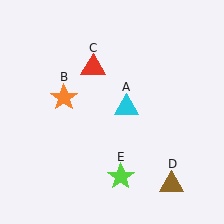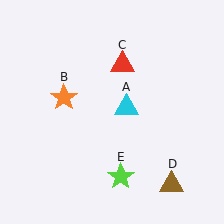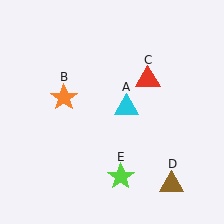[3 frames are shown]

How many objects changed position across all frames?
1 object changed position: red triangle (object C).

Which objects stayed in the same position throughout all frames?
Cyan triangle (object A) and orange star (object B) and brown triangle (object D) and lime star (object E) remained stationary.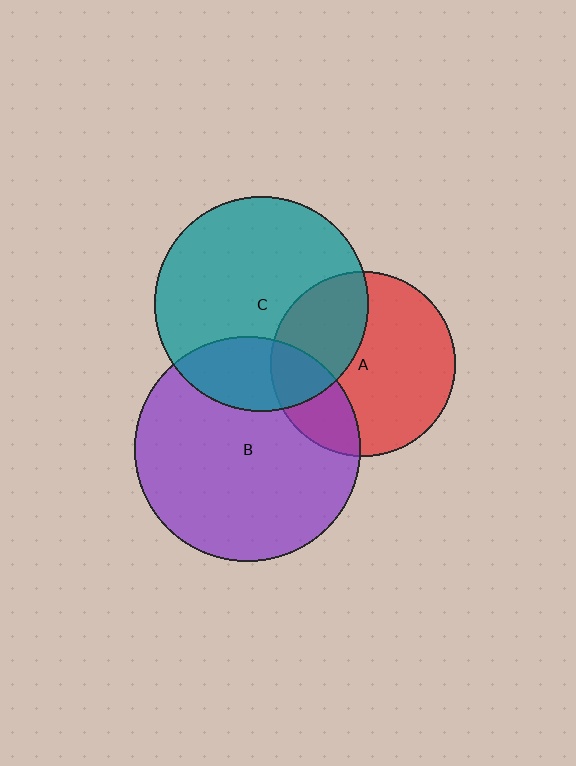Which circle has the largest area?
Circle B (purple).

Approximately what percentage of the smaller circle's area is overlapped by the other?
Approximately 35%.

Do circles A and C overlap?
Yes.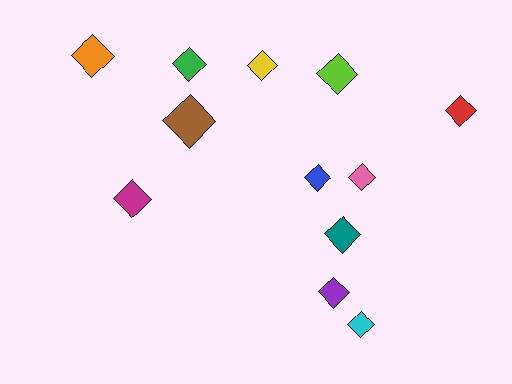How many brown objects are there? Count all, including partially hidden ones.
There is 1 brown object.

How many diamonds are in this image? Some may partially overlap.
There are 12 diamonds.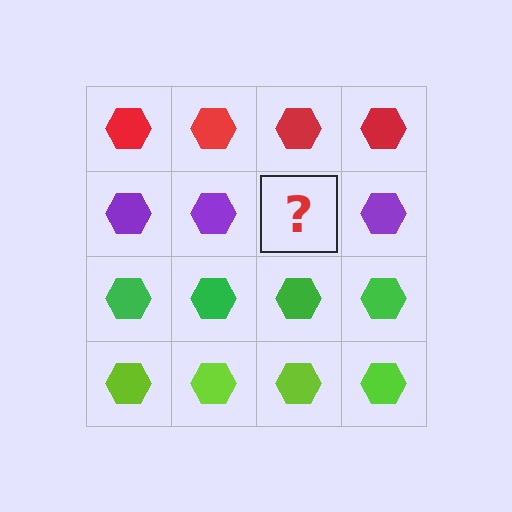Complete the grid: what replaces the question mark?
The question mark should be replaced with a purple hexagon.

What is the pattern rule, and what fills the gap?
The rule is that each row has a consistent color. The gap should be filled with a purple hexagon.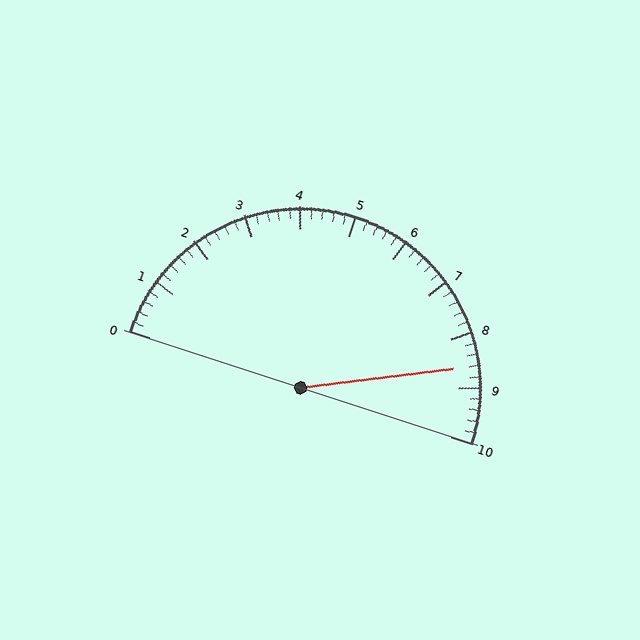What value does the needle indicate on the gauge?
The needle indicates approximately 8.6.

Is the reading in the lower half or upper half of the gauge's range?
The reading is in the upper half of the range (0 to 10).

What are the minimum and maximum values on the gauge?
The gauge ranges from 0 to 10.